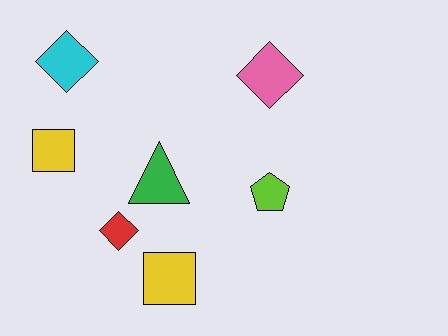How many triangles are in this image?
There is 1 triangle.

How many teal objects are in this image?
There are no teal objects.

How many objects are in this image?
There are 7 objects.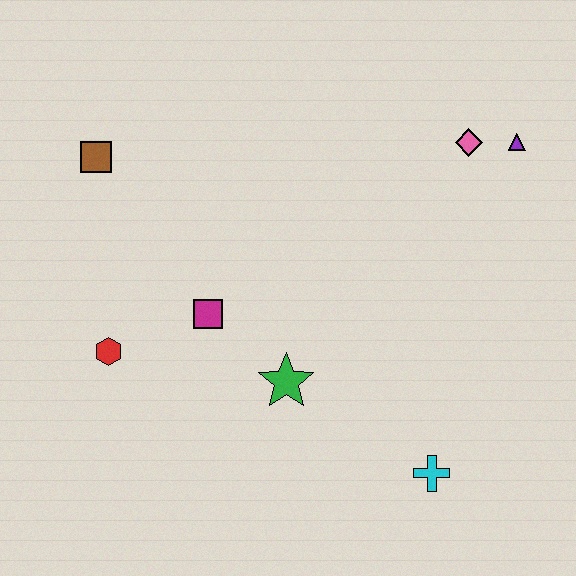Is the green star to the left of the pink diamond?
Yes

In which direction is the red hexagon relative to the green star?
The red hexagon is to the left of the green star.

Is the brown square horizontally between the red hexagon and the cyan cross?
No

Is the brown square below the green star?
No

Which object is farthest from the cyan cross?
The brown square is farthest from the cyan cross.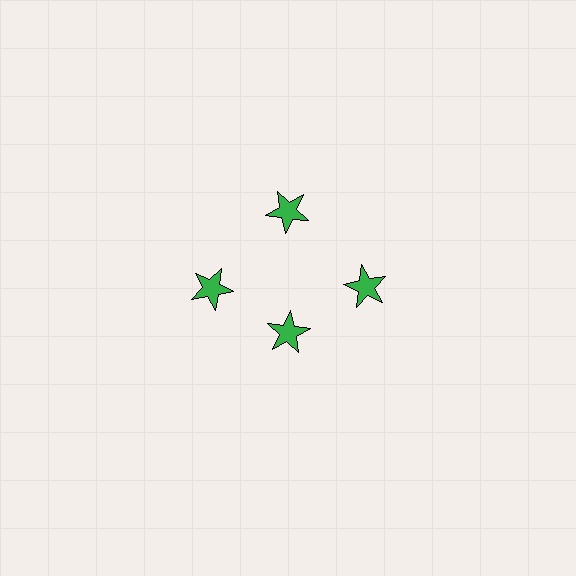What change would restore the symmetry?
The symmetry would be restored by moving it outward, back onto the ring so that all 4 stars sit at equal angles and equal distance from the center.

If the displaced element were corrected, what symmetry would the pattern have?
It would have 4-fold rotational symmetry — the pattern would map onto itself every 90 degrees.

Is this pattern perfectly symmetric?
No. The 4 green stars are arranged in a ring, but one element near the 6 o'clock position is pulled inward toward the center, breaking the 4-fold rotational symmetry.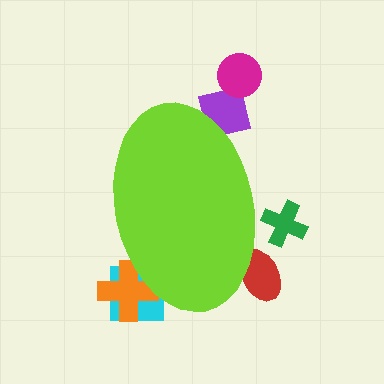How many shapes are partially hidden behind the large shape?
5 shapes are partially hidden.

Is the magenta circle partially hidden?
No, the magenta circle is fully visible.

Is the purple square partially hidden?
Yes, the purple square is partially hidden behind the lime ellipse.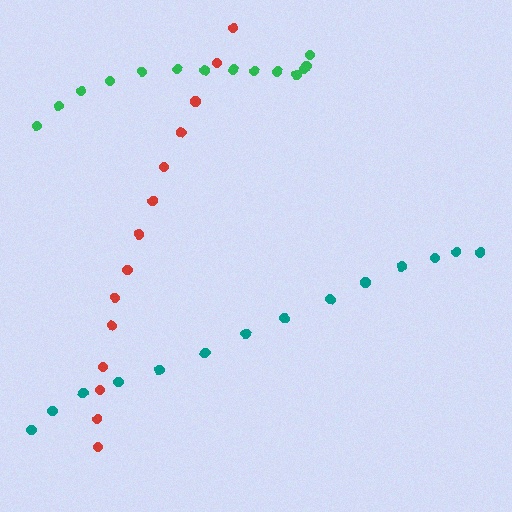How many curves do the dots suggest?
There are 3 distinct paths.